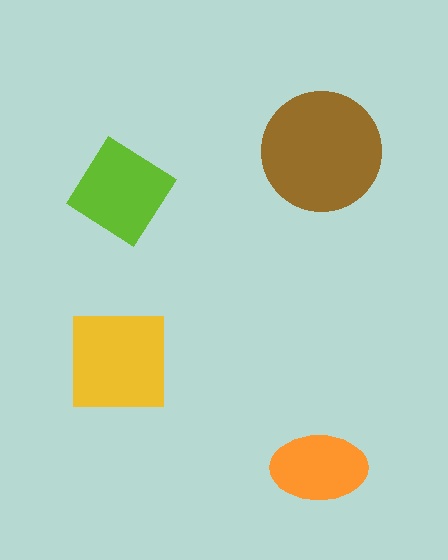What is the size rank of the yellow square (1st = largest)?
2nd.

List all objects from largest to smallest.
The brown circle, the yellow square, the lime diamond, the orange ellipse.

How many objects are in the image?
There are 4 objects in the image.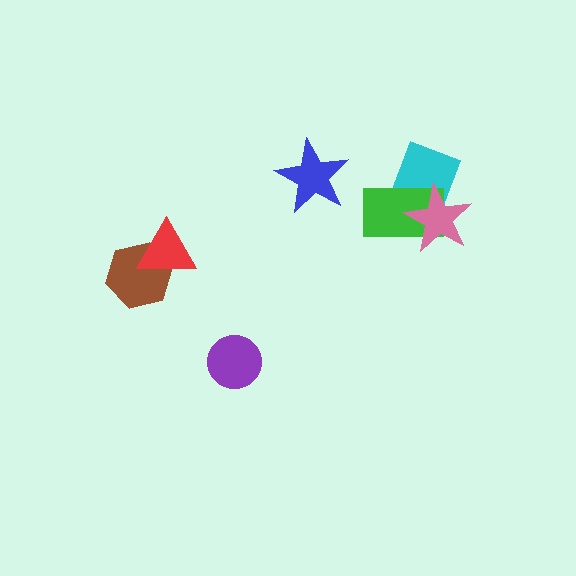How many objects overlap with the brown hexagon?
1 object overlaps with the brown hexagon.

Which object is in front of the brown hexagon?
The red triangle is in front of the brown hexagon.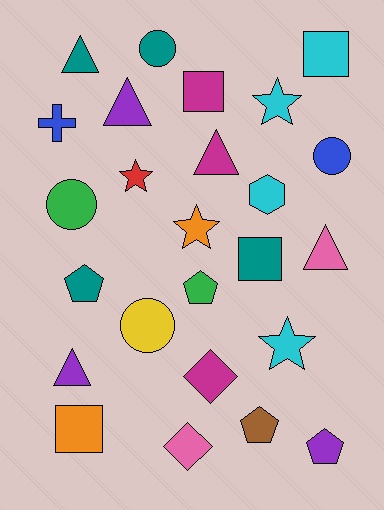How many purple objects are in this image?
There are 3 purple objects.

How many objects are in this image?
There are 25 objects.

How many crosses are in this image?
There is 1 cross.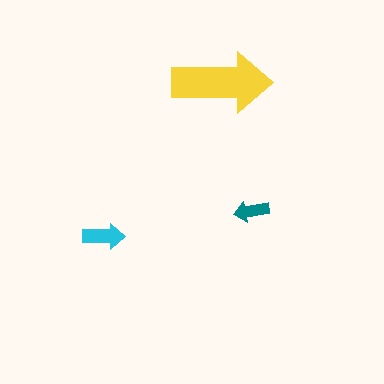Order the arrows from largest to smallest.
the yellow one, the cyan one, the teal one.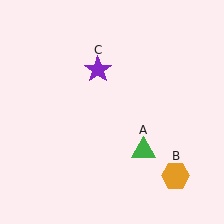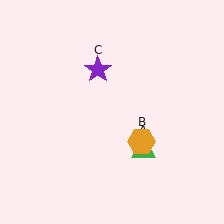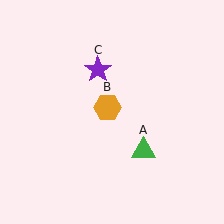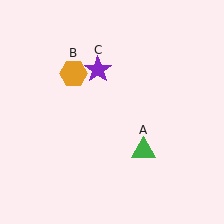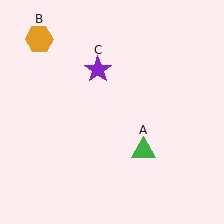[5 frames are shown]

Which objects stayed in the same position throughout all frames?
Green triangle (object A) and purple star (object C) remained stationary.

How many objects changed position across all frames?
1 object changed position: orange hexagon (object B).